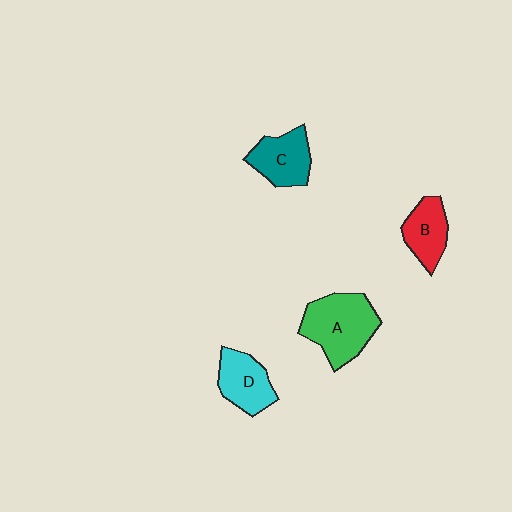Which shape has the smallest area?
Shape B (red).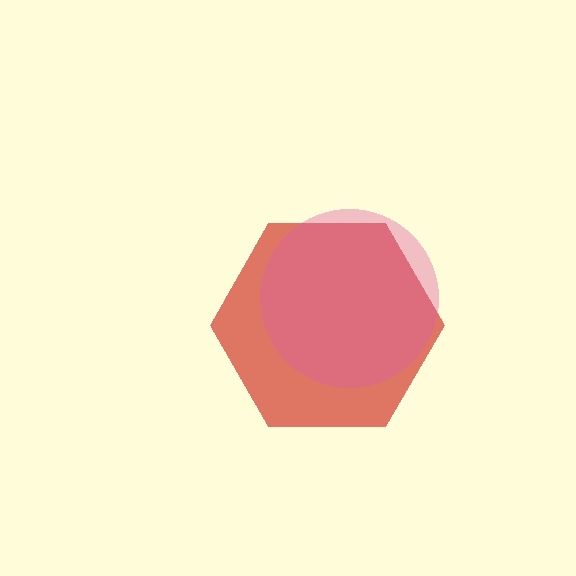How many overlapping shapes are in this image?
There are 2 overlapping shapes in the image.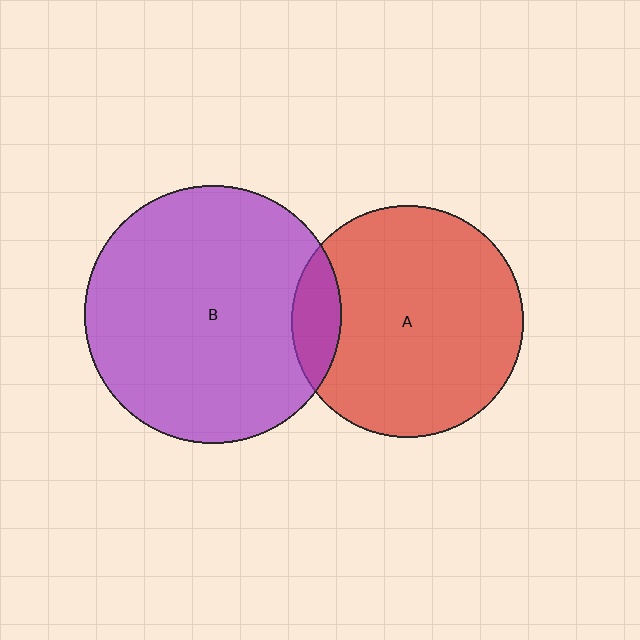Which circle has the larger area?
Circle B (purple).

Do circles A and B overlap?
Yes.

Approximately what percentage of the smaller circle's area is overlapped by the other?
Approximately 10%.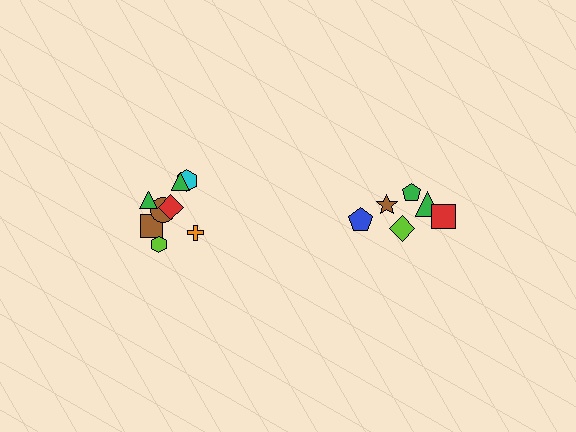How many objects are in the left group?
There are 8 objects.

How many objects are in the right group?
There are 6 objects.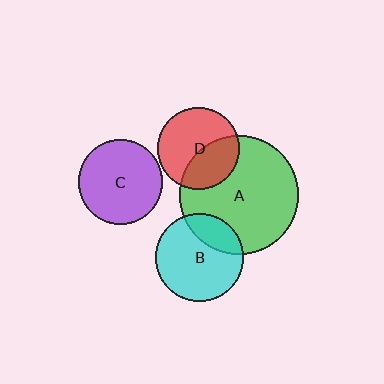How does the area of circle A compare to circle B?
Approximately 1.8 times.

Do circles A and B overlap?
Yes.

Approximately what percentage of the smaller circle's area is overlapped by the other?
Approximately 25%.